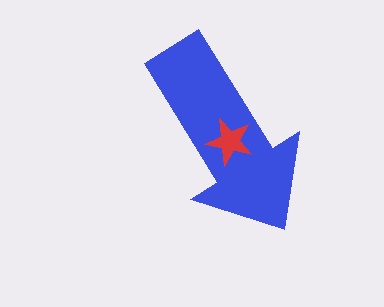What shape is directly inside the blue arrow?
The red star.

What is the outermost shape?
The blue arrow.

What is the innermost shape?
The red star.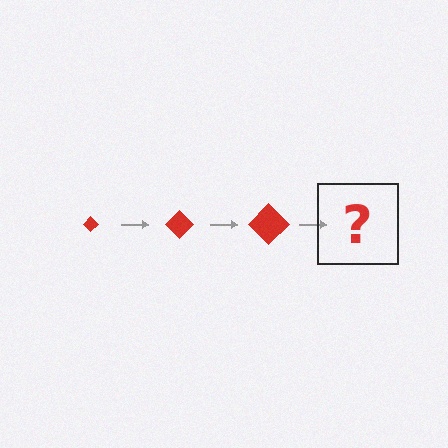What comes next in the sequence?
The next element should be a red diamond, larger than the previous one.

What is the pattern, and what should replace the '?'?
The pattern is that the diamond gets progressively larger each step. The '?' should be a red diamond, larger than the previous one.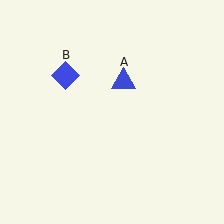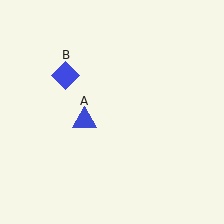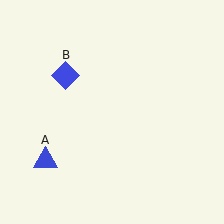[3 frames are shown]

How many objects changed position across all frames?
1 object changed position: blue triangle (object A).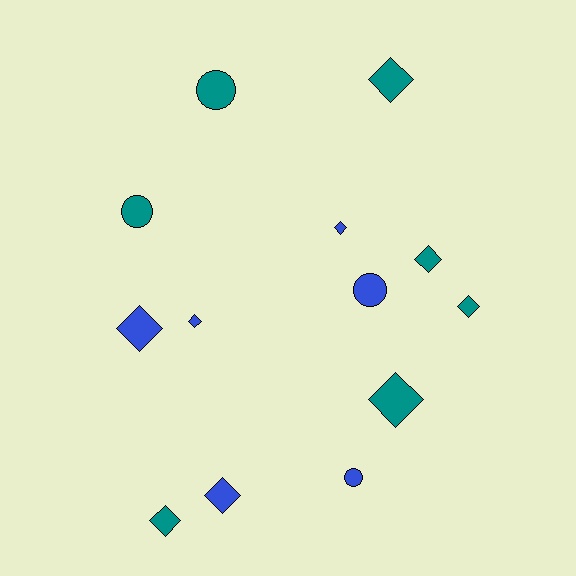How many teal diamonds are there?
There are 5 teal diamonds.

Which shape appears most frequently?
Diamond, with 9 objects.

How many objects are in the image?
There are 13 objects.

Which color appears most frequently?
Teal, with 7 objects.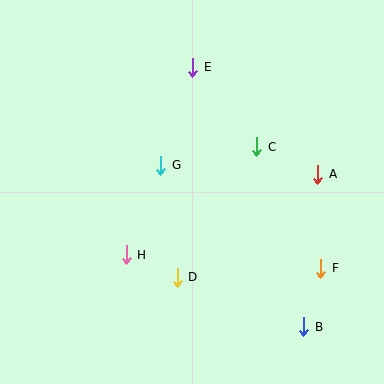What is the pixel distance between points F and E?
The distance between F and E is 239 pixels.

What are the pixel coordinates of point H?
Point H is at (126, 255).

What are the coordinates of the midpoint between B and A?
The midpoint between B and A is at (311, 250).